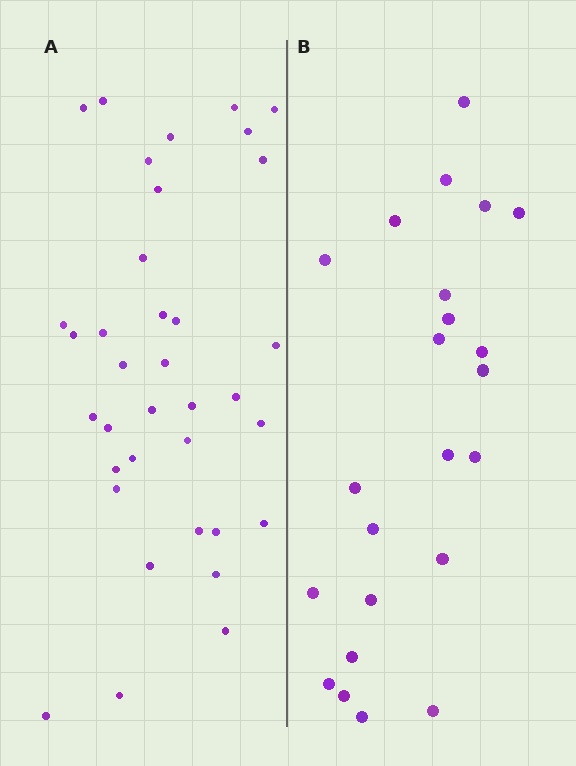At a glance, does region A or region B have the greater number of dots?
Region A (the left region) has more dots.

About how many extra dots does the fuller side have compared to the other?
Region A has approximately 15 more dots than region B.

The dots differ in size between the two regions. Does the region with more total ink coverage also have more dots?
No. Region B has more total ink coverage because its dots are larger, but region A actually contains more individual dots. Total area can be misleading — the number of items is what matters here.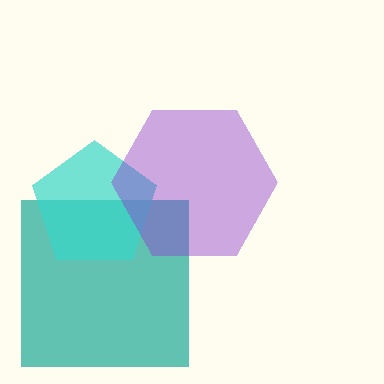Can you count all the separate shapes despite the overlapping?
Yes, there are 3 separate shapes.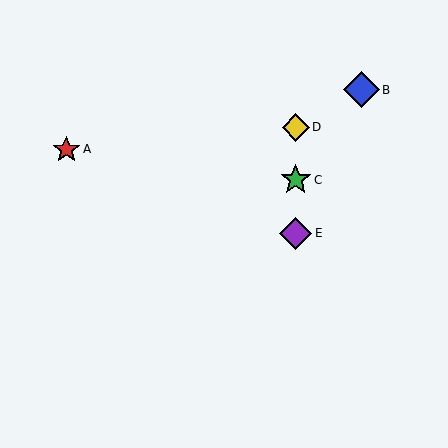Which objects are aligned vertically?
Objects C, D, E are aligned vertically.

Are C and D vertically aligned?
Yes, both are at x≈296.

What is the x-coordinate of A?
Object A is at x≈66.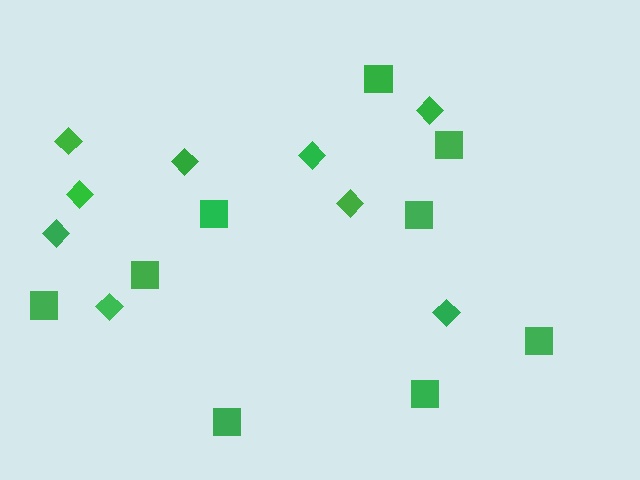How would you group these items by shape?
There are 2 groups: one group of diamonds (9) and one group of squares (9).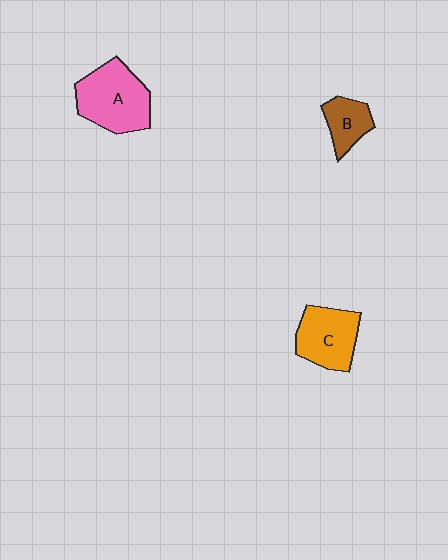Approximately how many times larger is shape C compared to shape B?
Approximately 1.6 times.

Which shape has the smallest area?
Shape B (brown).